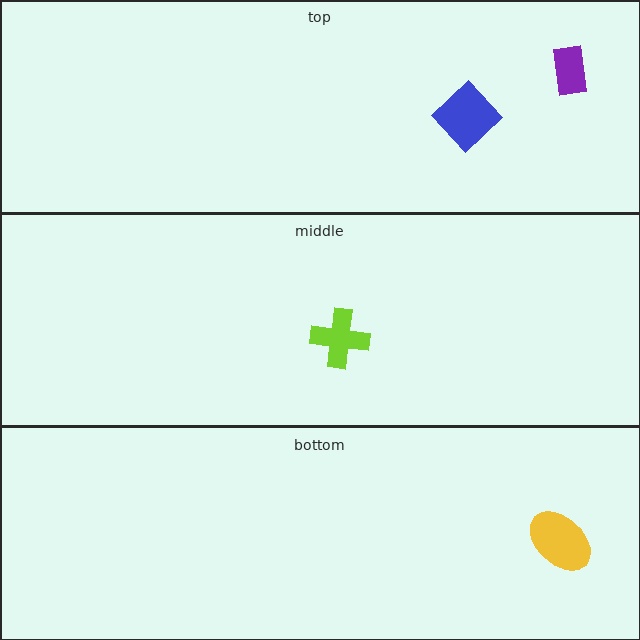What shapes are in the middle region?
The lime cross.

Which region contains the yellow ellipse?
The bottom region.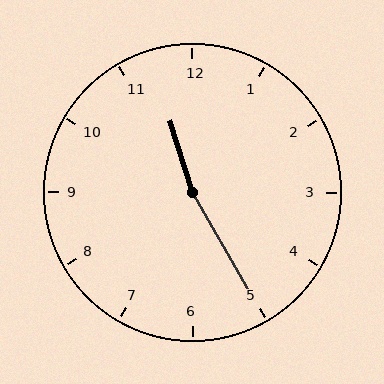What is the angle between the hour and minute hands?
Approximately 168 degrees.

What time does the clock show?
11:25.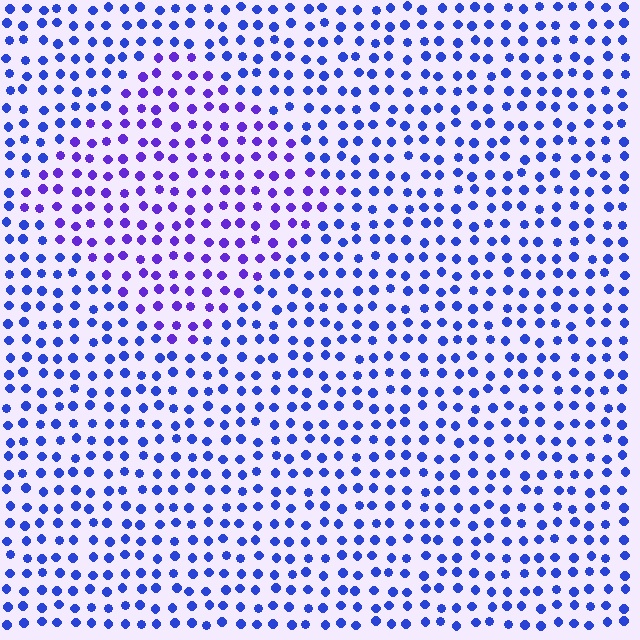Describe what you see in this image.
The image is filled with small blue elements in a uniform arrangement. A diamond-shaped region is visible where the elements are tinted to a slightly different hue, forming a subtle color boundary.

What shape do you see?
I see a diamond.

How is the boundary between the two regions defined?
The boundary is defined purely by a slight shift in hue (about 31 degrees). Spacing, size, and orientation are identical on both sides.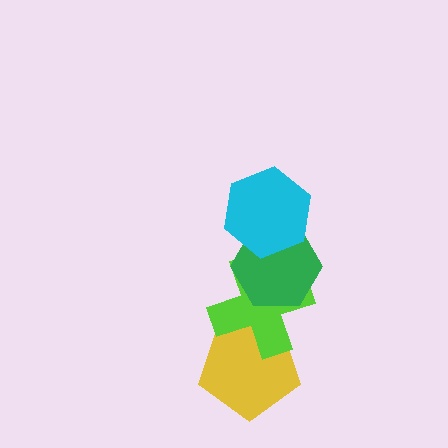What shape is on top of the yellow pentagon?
The lime cross is on top of the yellow pentagon.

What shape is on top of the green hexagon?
The cyan hexagon is on top of the green hexagon.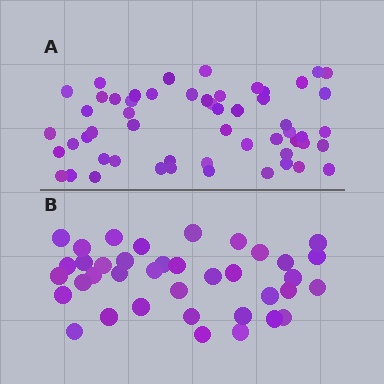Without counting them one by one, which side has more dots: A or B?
Region A (the top region) has more dots.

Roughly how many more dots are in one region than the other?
Region A has approximately 15 more dots than region B.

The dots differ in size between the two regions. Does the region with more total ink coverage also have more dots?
No. Region B has more total ink coverage because its dots are larger, but region A actually contains more individual dots. Total area can be misleading — the number of items is what matters here.